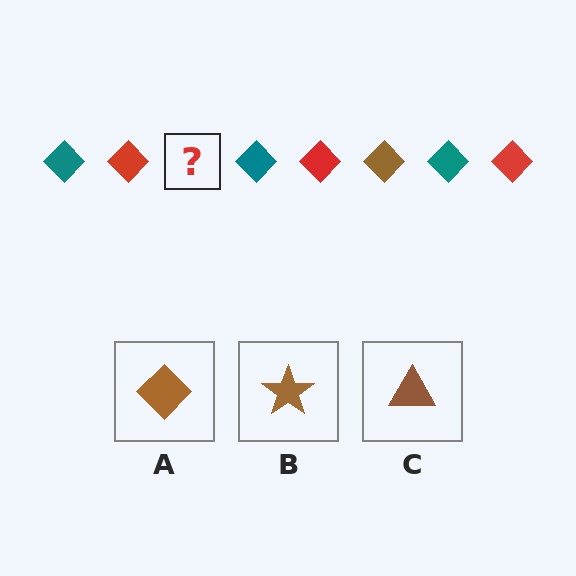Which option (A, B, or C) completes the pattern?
A.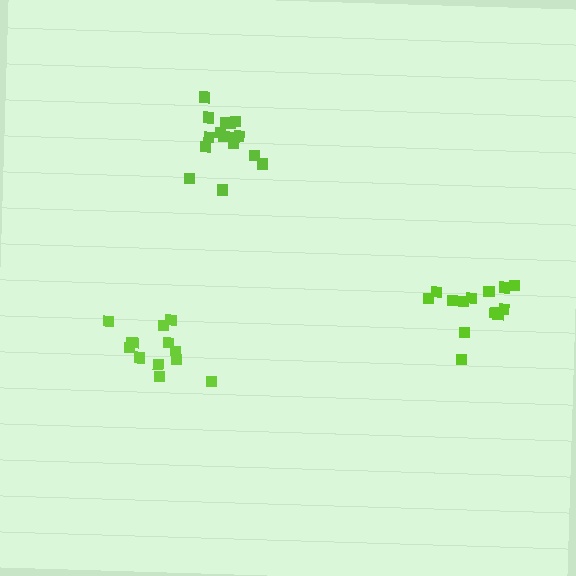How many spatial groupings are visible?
There are 3 spatial groupings.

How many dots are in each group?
Group 1: 13 dots, Group 2: 16 dots, Group 3: 13 dots (42 total).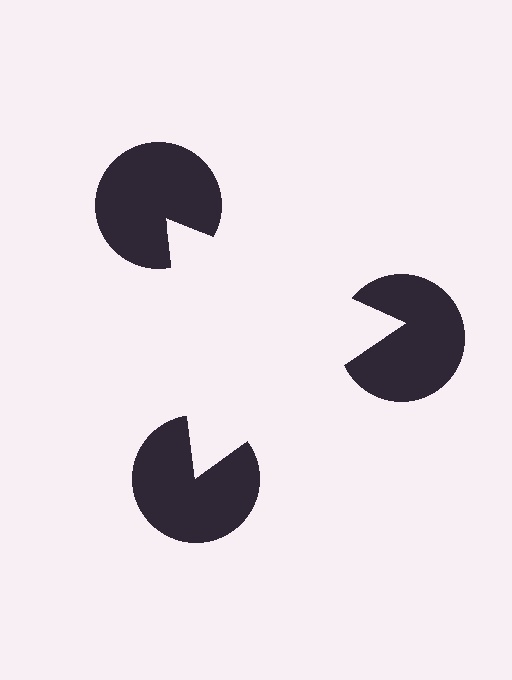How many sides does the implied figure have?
3 sides.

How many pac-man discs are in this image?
There are 3 — one at each vertex of the illusory triangle.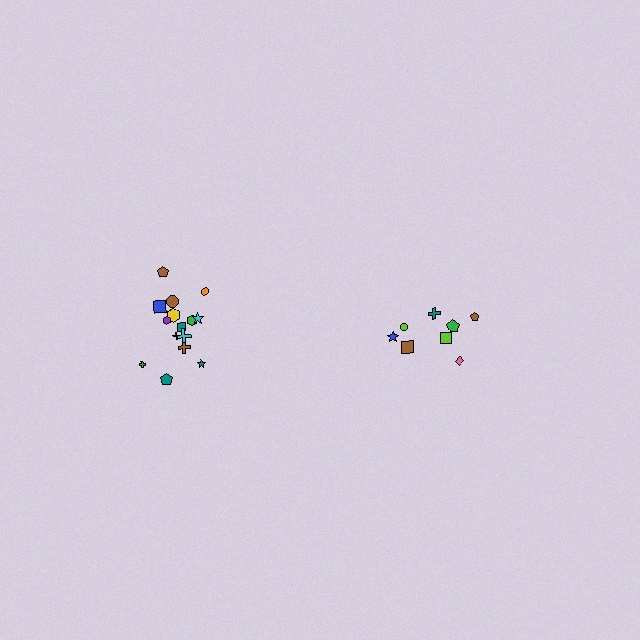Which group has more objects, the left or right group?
The left group.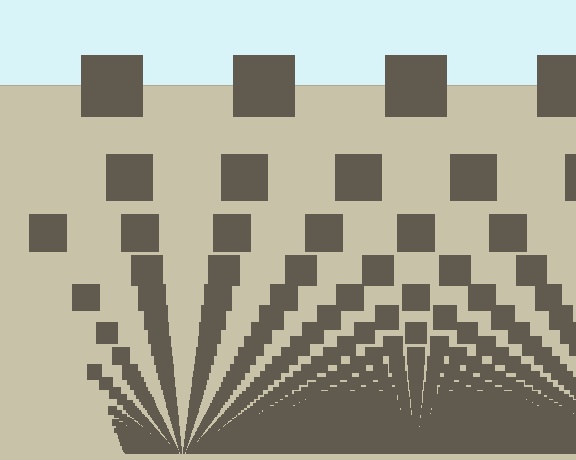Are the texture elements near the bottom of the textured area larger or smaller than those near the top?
Smaller. The gradient is inverted — elements near the bottom are smaller and denser.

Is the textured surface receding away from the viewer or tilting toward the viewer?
The surface appears to tilt toward the viewer. Texture elements get larger and sparser toward the top.